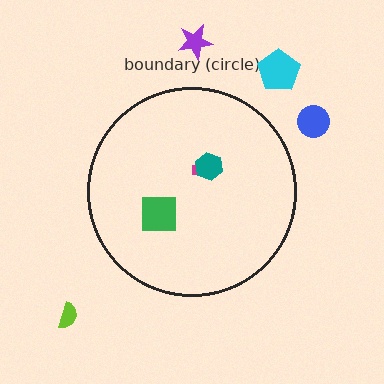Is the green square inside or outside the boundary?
Inside.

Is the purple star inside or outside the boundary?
Outside.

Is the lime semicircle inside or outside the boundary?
Outside.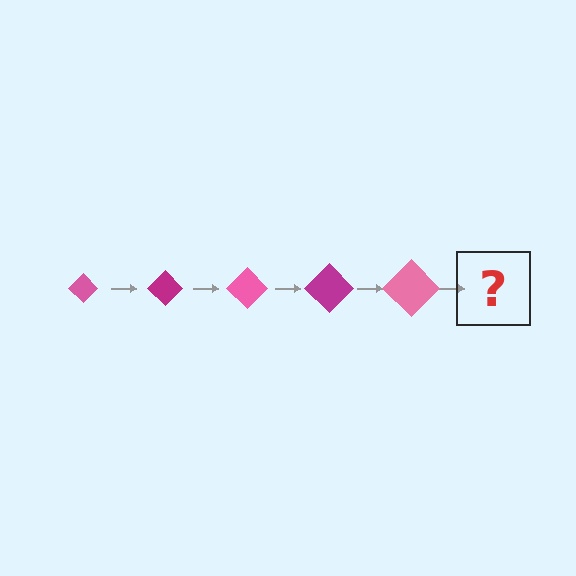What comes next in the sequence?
The next element should be a magenta diamond, larger than the previous one.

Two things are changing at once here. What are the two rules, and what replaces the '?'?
The two rules are that the diamond grows larger each step and the color cycles through pink and magenta. The '?' should be a magenta diamond, larger than the previous one.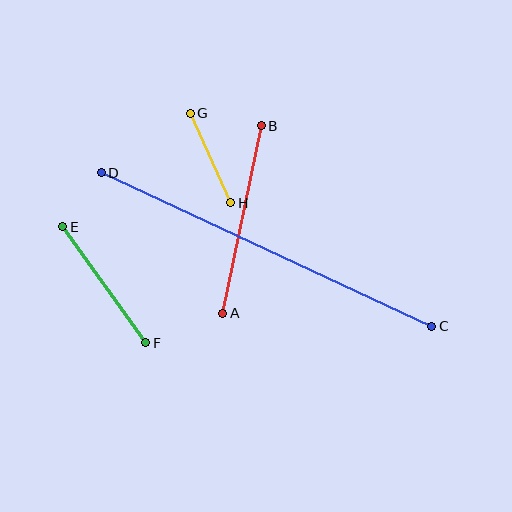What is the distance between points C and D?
The distance is approximately 364 pixels.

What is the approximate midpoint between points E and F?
The midpoint is at approximately (104, 285) pixels.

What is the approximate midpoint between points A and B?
The midpoint is at approximately (242, 219) pixels.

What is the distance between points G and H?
The distance is approximately 98 pixels.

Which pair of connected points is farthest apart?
Points C and D are farthest apart.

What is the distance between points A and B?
The distance is approximately 192 pixels.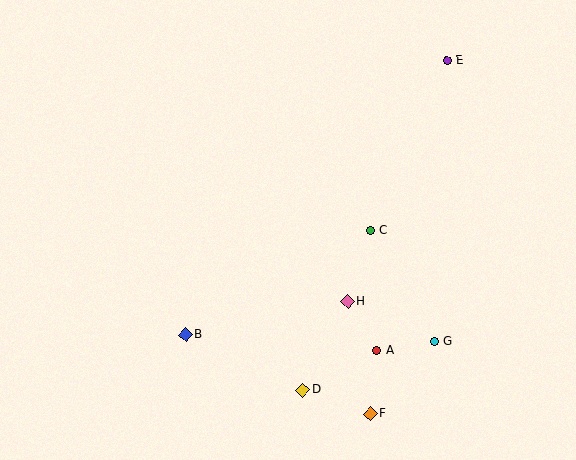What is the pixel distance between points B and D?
The distance between B and D is 130 pixels.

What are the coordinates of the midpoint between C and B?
The midpoint between C and B is at (278, 283).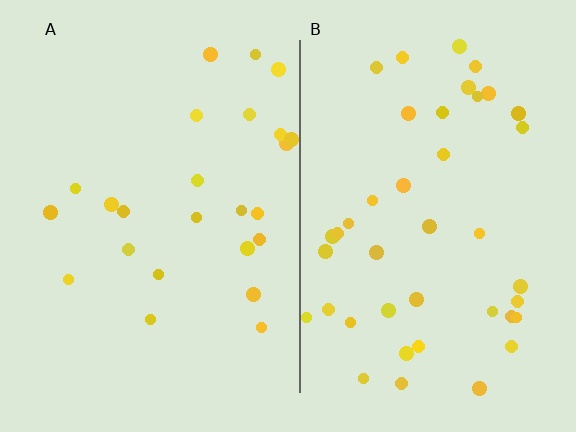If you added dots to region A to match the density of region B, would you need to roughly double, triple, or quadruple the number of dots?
Approximately double.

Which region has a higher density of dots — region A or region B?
B (the right).